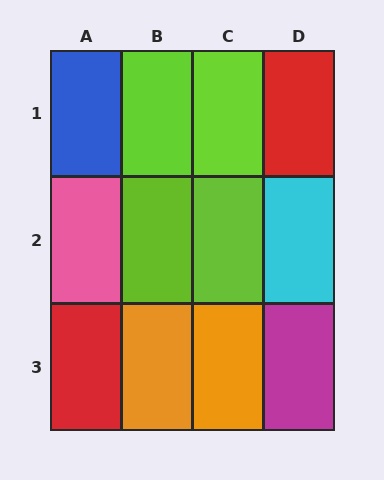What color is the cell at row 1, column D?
Red.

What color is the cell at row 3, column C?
Orange.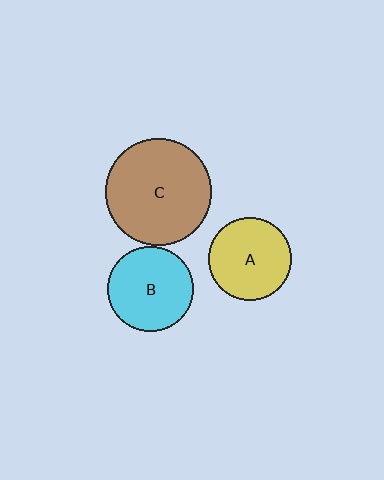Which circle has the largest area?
Circle C (brown).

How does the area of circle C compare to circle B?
Approximately 1.6 times.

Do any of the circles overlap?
No, none of the circles overlap.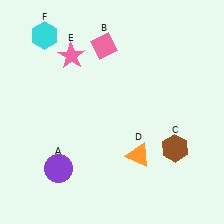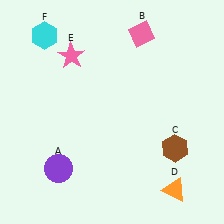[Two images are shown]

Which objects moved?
The objects that moved are: the pink diamond (B), the orange triangle (D).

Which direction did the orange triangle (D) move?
The orange triangle (D) moved right.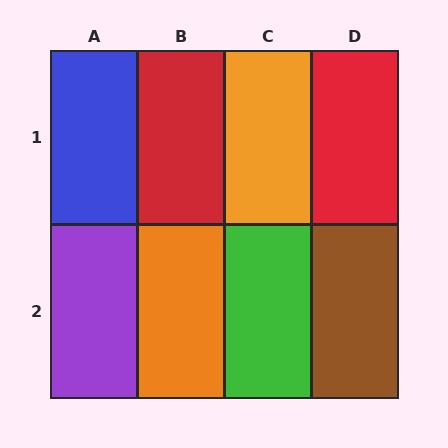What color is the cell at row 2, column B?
Orange.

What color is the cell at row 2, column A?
Purple.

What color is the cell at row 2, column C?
Green.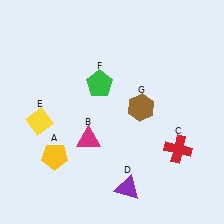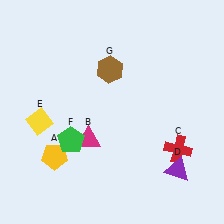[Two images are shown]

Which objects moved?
The objects that moved are: the purple triangle (D), the green pentagon (F), the brown hexagon (G).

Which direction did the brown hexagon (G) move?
The brown hexagon (G) moved up.